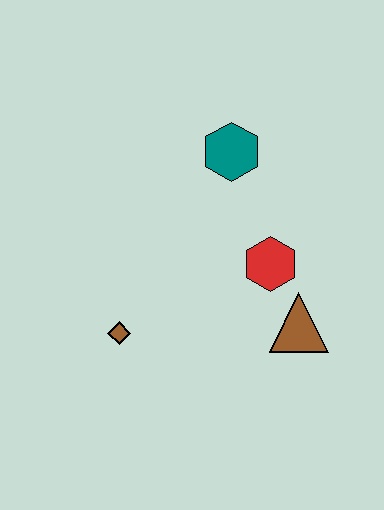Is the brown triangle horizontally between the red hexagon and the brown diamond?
No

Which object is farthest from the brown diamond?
The teal hexagon is farthest from the brown diamond.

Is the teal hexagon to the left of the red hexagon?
Yes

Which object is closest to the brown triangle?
The red hexagon is closest to the brown triangle.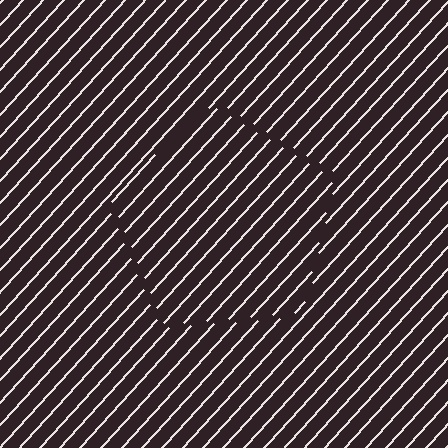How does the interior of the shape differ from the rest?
The interior of the shape contains the same grating, shifted by half a period — the contour is defined by the phase discontinuity where line-ends from the inner and outer gratings abut.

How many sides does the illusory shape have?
5 sides — the line-ends trace a pentagon.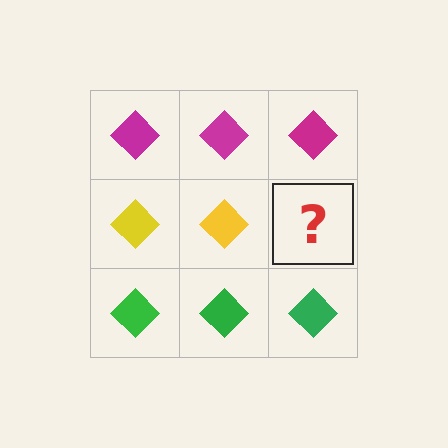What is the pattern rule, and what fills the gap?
The rule is that each row has a consistent color. The gap should be filled with a yellow diamond.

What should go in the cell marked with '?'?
The missing cell should contain a yellow diamond.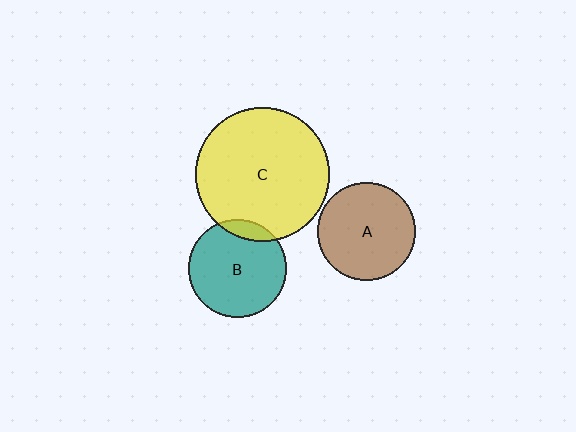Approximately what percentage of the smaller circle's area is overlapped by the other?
Approximately 10%.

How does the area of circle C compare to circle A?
Approximately 1.9 times.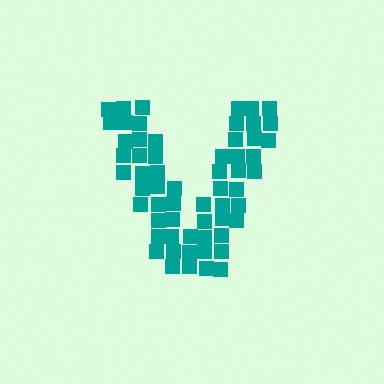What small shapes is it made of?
It is made of small squares.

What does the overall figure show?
The overall figure shows the letter V.